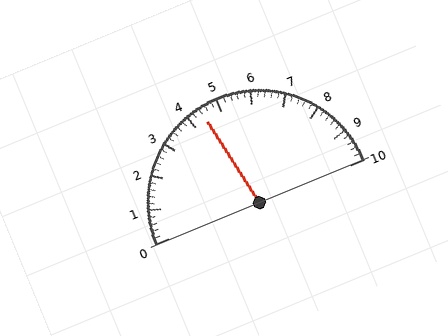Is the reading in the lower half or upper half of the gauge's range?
The reading is in the lower half of the range (0 to 10).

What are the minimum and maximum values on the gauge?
The gauge ranges from 0 to 10.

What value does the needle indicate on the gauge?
The needle indicates approximately 4.4.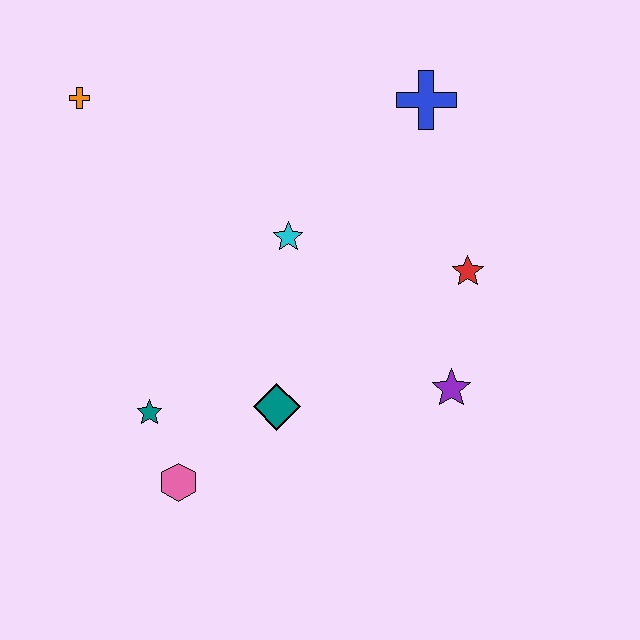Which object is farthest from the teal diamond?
The orange cross is farthest from the teal diamond.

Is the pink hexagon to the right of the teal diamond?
No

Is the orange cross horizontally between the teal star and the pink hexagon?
No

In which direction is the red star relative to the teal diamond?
The red star is to the right of the teal diamond.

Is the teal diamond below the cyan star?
Yes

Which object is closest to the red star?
The purple star is closest to the red star.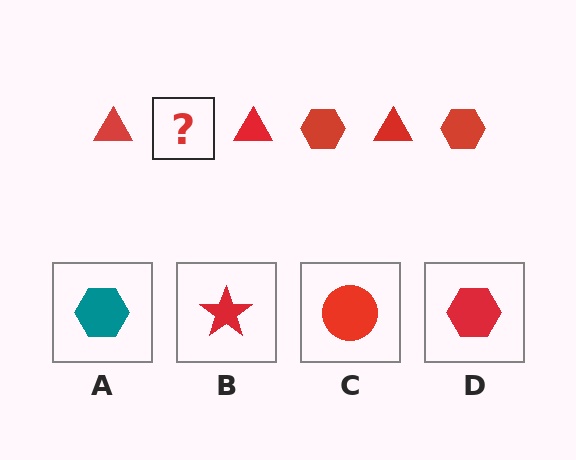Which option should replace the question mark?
Option D.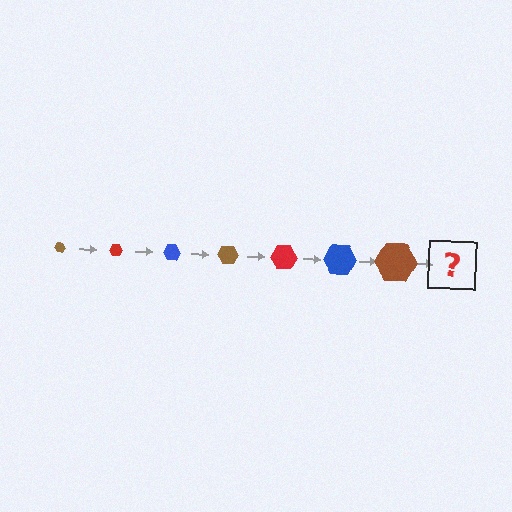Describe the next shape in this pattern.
It should be a red hexagon, larger than the previous one.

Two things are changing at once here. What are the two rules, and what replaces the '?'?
The two rules are that the hexagon grows larger each step and the color cycles through brown, red, and blue. The '?' should be a red hexagon, larger than the previous one.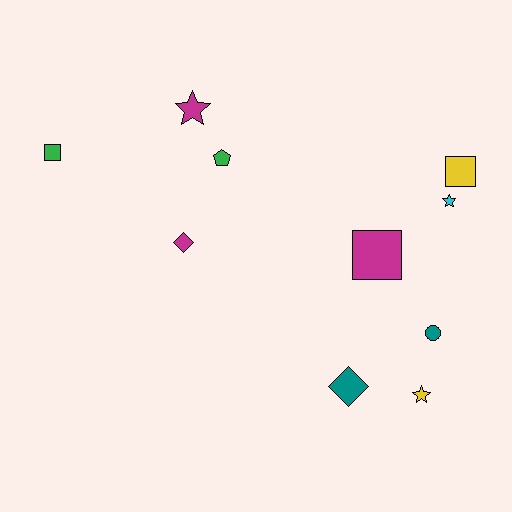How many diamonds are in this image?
There are 2 diamonds.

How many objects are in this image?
There are 10 objects.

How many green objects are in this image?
There are 2 green objects.